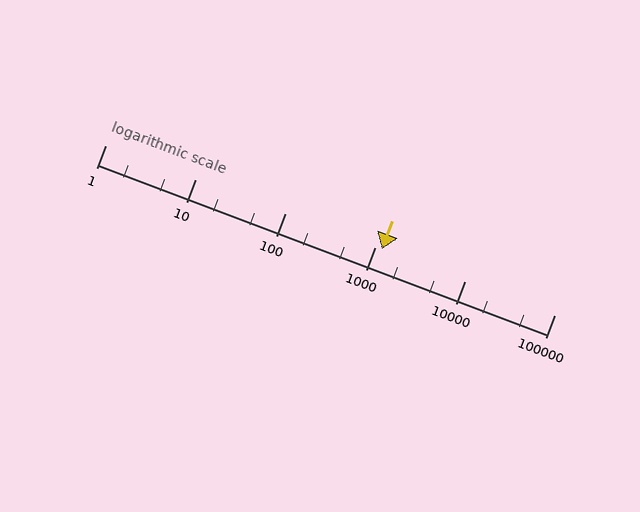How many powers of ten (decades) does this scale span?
The scale spans 5 decades, from 1 to 100000.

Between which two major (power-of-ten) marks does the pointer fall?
The pointer is between 1000 and 10000.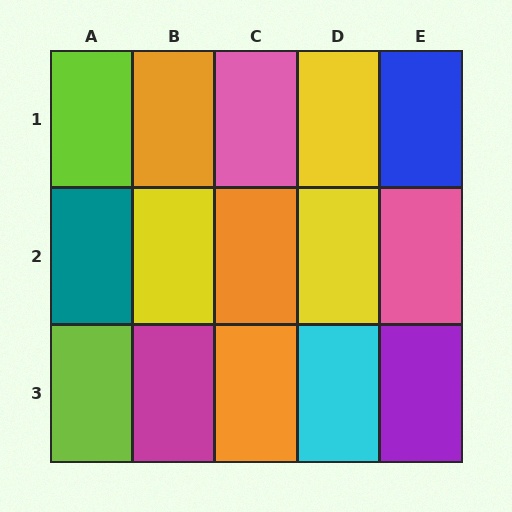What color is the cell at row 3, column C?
Orange.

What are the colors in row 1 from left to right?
Lime, orange, pink, yellow, blue.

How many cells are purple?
1 cell is purple.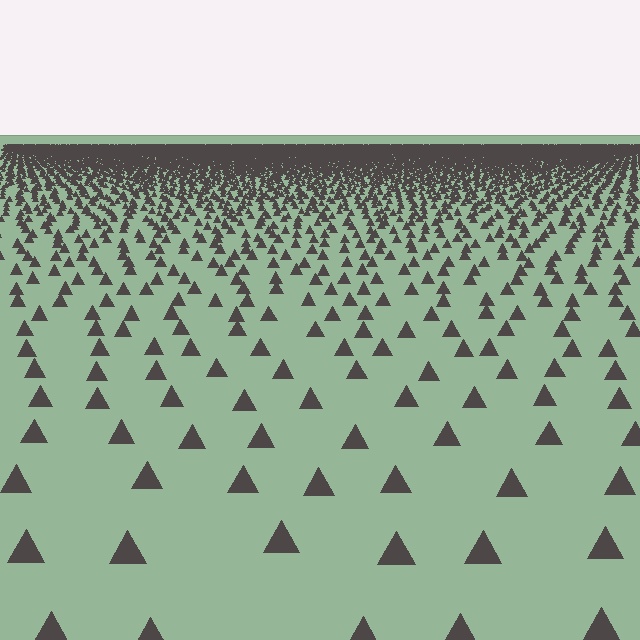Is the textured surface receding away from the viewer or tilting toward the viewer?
The surface is receding away from the viewer. Texture elements get smaller and denser toward the top.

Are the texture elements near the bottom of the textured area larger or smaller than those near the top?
Larger. Near the bottom, elements are closer to the viewer and appear at a bigger on-screen size.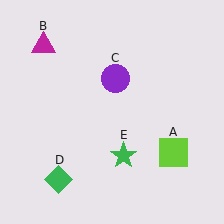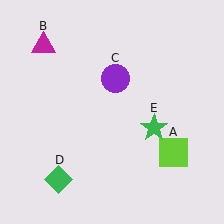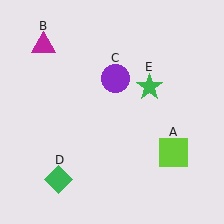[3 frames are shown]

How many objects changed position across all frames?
1 object changed position: green star (object E).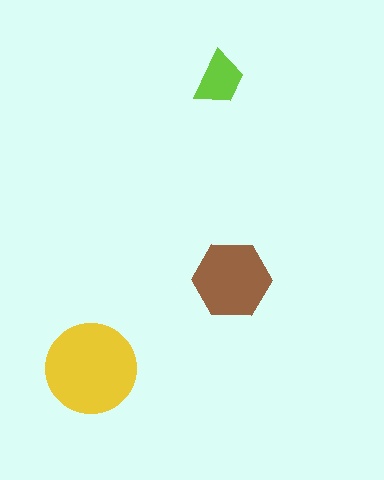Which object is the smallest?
The lime trapezoid.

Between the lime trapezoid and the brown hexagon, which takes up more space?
The brown hexagon.